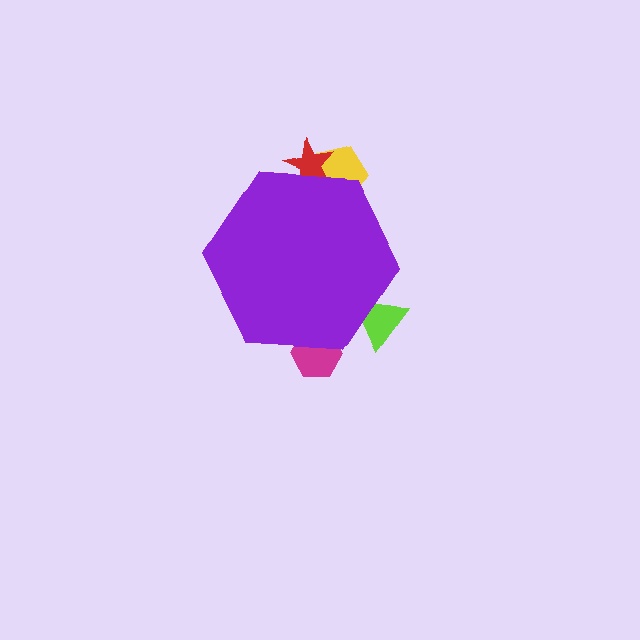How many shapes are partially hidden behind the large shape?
4 shapes are partially hidden.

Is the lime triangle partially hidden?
Yes, the lime triangle is partially hidden behind the purple hexagon.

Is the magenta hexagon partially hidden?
Yes, the magenta hexagon is partially hidden behind the purple hexagon.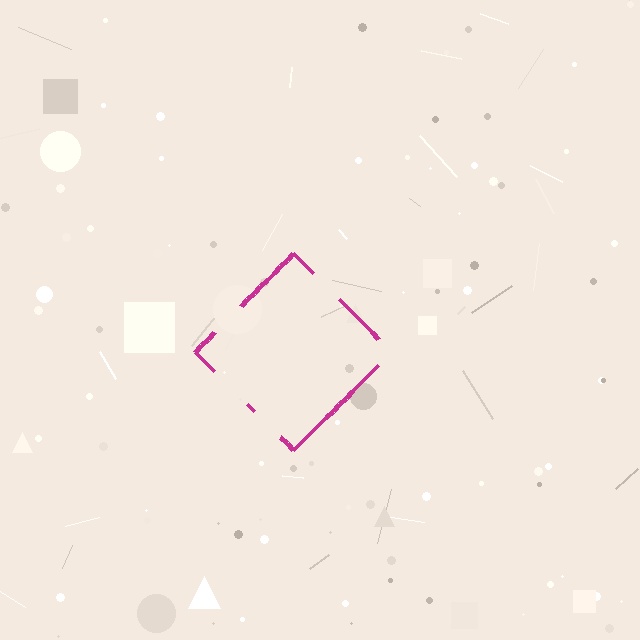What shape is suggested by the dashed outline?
The dashed outline suggests a diamond.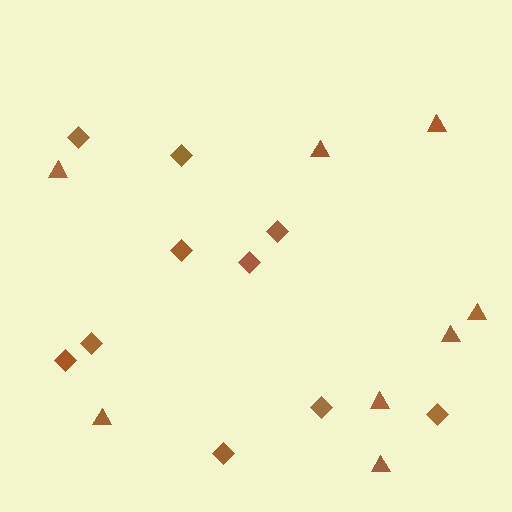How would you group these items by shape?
There are 2 groups: one group of diamonds (10) and one group of triangles (8).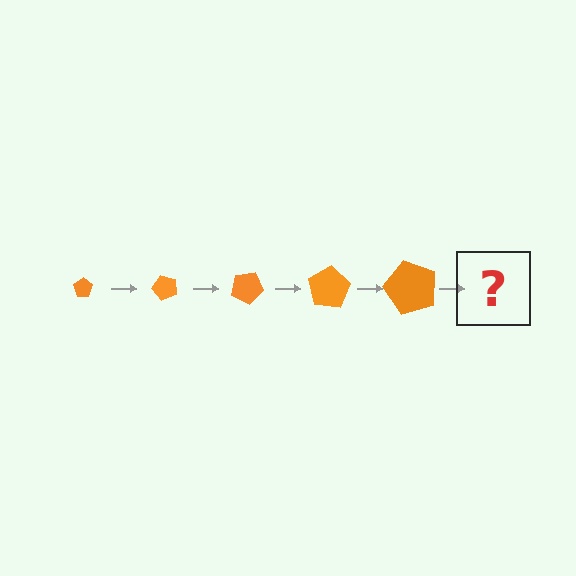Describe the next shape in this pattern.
It should be a pentagon, larger than the previous one and rotated 250 degrees from the start.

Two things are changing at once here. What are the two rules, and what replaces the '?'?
The two rules are that the pentagon grows larger each step and it rotates 50 degrees each step. The '?' should be a pentagon, larger than the previous one and rotated 250 degrees from the start.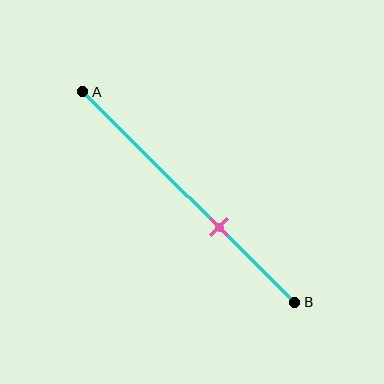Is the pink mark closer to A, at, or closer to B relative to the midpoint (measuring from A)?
The pink mark is closer to point B than the midpoint of segment AB.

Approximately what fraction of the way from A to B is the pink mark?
The pink mark is approximately 65% of the way from A to B.